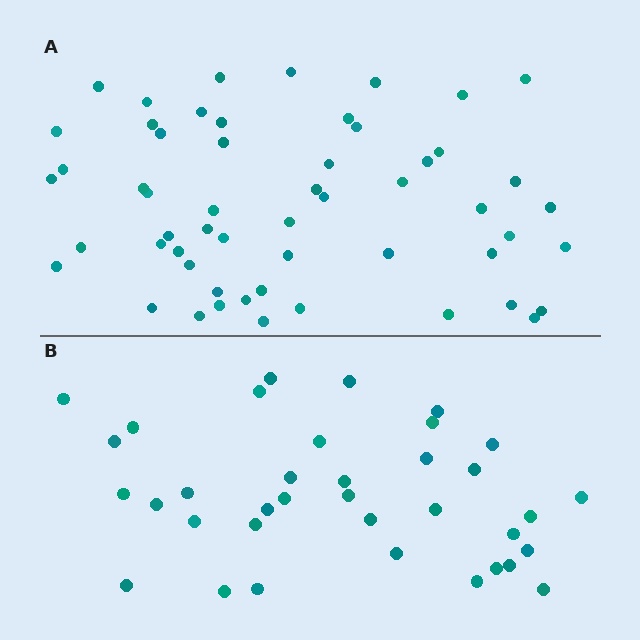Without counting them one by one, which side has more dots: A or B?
Region A (the top region) has more dots.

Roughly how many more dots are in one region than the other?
Region A has approximately 20 more dots than region B.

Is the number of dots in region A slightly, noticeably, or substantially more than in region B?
Region A has substantially more. The ratio is roughly 1.5 to 1.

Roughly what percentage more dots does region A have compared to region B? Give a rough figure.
About 55% more.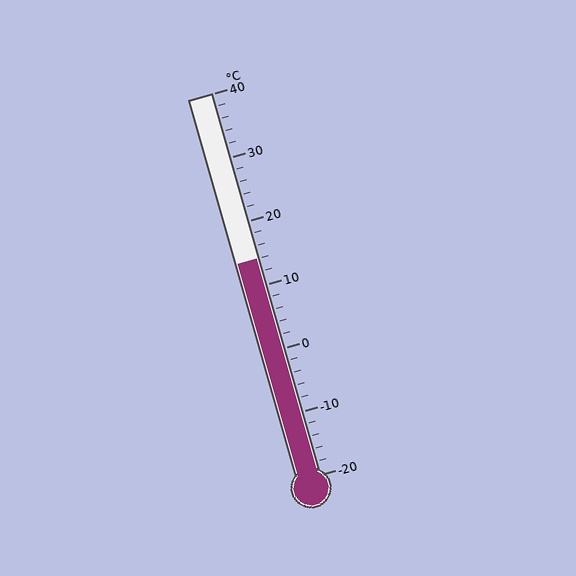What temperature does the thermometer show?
The thermometer shows approximately 14°C.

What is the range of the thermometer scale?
The thermometer scale ranges from -20°C to 40°C.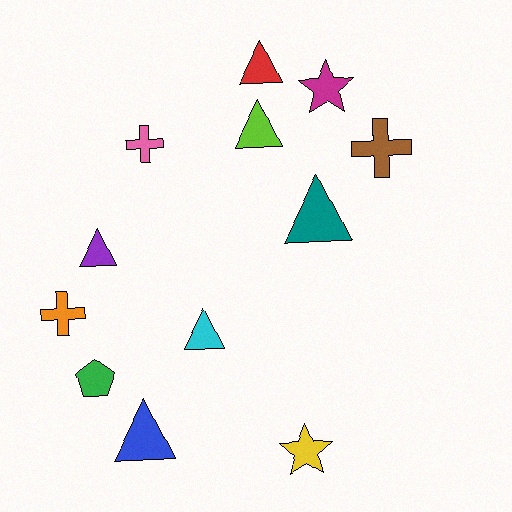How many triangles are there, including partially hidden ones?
There are 6 triangles.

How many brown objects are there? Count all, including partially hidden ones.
There is 1 brown object.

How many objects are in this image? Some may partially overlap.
There are 12 objects.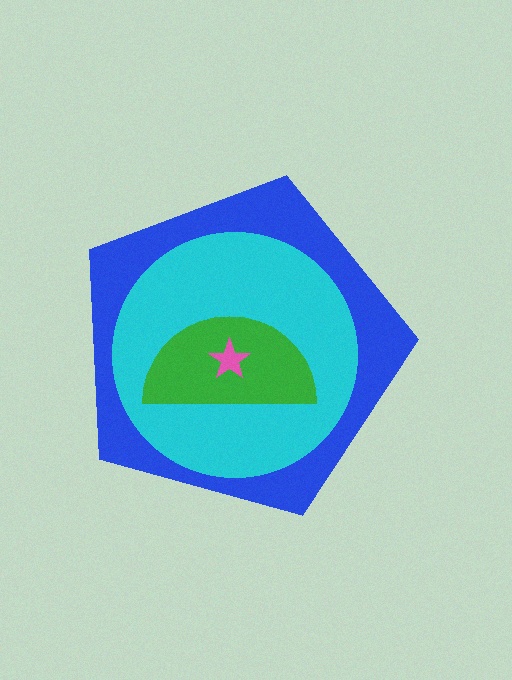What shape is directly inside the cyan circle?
The green semicircle.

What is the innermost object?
The pink star.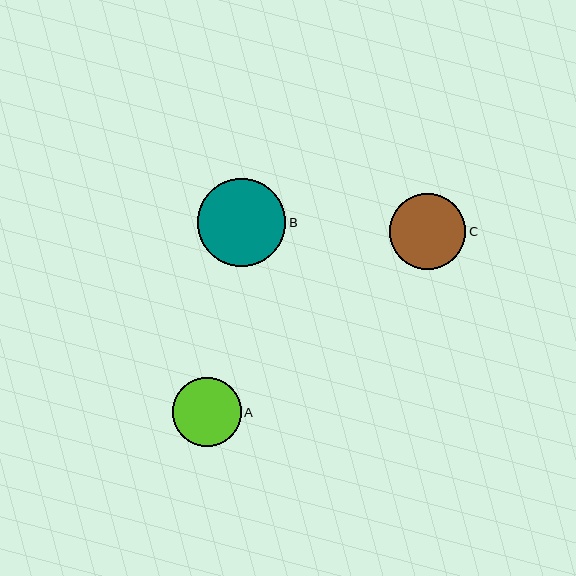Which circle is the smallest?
Circle A is the smallest with a size of approximately 69 pixels.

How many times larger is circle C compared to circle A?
Circle C is approximately 1.1 times the size of circle A.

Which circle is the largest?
Circle B is the largest with a size of approximately 88 pixels.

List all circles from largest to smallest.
From largest to smallest: B, C, A.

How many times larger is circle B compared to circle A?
Circle B is approximately 1.3 times the size of circle A.